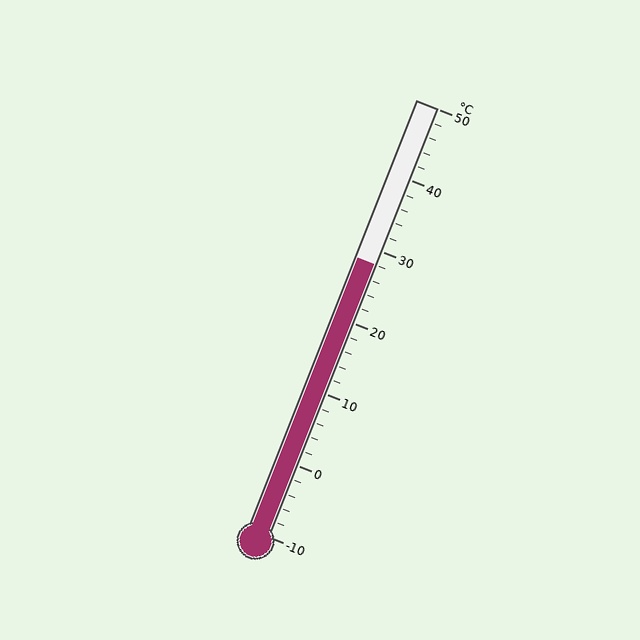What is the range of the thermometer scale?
The thermometer scale ranges from -10°C to 50°C.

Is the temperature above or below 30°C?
The temperature is below 30°C.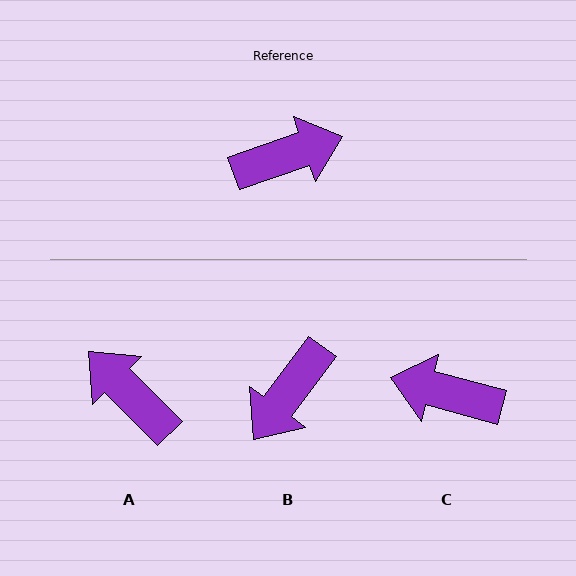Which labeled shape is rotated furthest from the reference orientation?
C, about 146 degrees away.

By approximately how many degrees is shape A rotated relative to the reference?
Approximately 116 degrees counter-clockwise.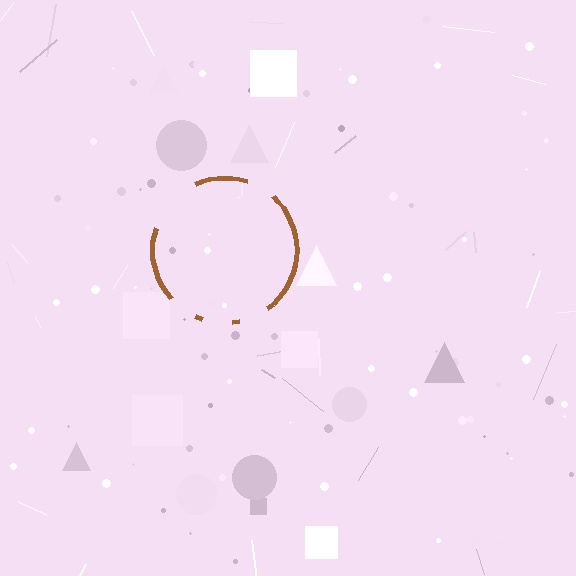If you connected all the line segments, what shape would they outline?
They would outline a circle.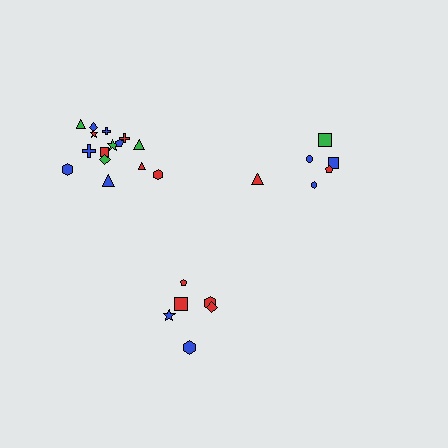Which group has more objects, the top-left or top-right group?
The top-left group.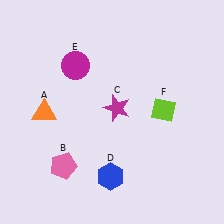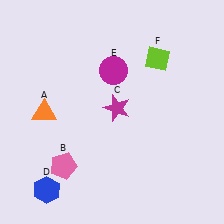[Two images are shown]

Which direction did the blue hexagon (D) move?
The blue hexagon (D) moved left.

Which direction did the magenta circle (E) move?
The magenta circle (E) moved right.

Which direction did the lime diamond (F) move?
The lime diamond (F) moved up.